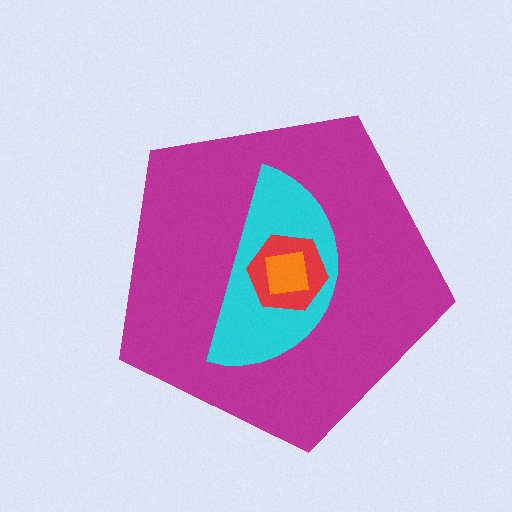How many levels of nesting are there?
4.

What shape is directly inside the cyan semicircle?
The red hexagon.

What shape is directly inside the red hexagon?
The orange square.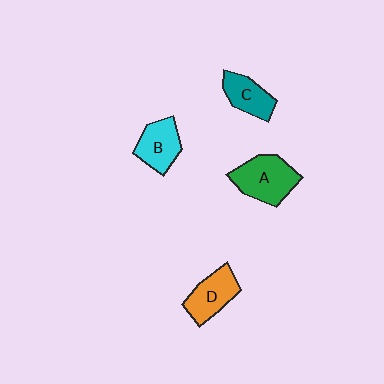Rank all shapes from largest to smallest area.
From largest to smallest: A (green), D (orange), B (cyan), C (teal).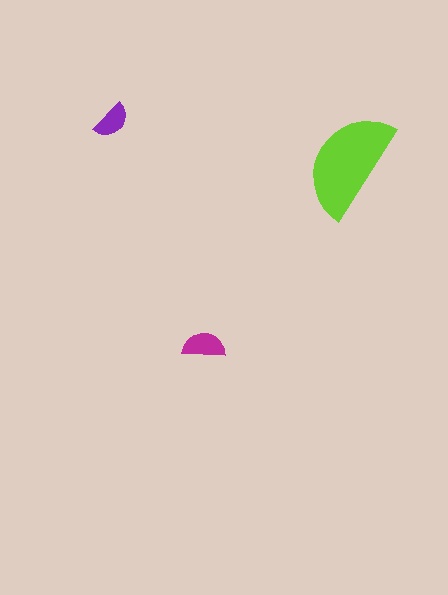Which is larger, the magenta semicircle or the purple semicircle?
The magenta one.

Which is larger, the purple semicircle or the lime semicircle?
The lime one.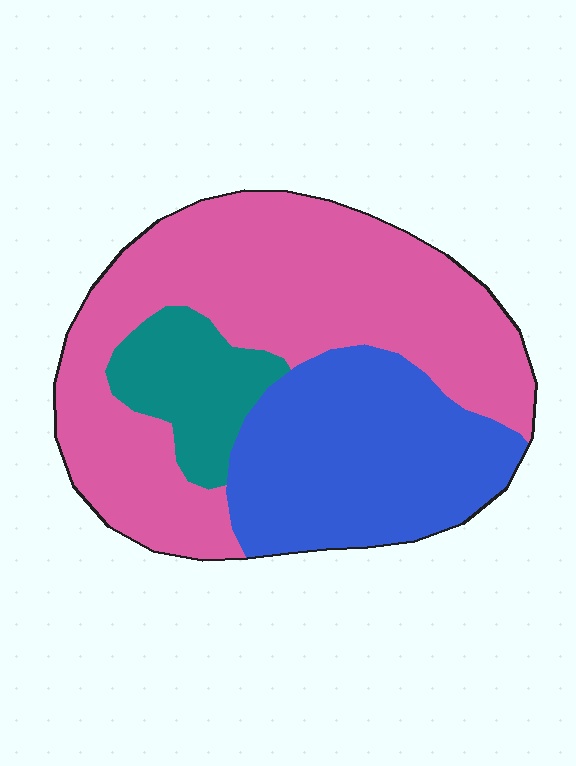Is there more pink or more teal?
Pink.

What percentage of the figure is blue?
Blue takes up between a sixth and a third of the figure.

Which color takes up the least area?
Teal, at roughly 15%.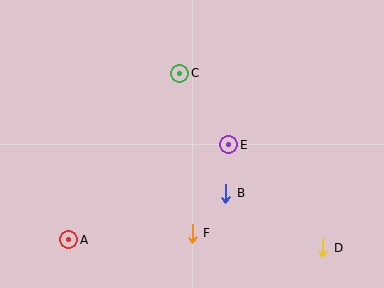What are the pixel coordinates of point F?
Point F is at (192, 233).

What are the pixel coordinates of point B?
Point B is at (226, 193).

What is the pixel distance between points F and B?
The distance between F and B is 52 pixels.